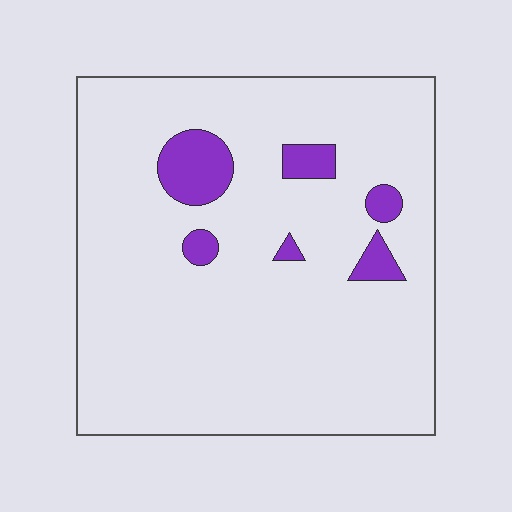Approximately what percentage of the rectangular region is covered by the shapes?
Approximately 10%.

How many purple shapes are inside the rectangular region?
6.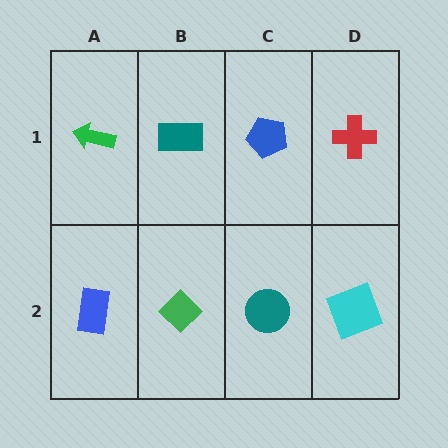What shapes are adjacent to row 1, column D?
A cyan square (row 2, column D), a blue pentagon (row 1, column C).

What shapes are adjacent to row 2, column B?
A teal rectangle (row 1, column B), a blue rectangle (row 2, column A), a teal circle (row 2, column C).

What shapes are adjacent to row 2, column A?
A green arrow (row 1, column A), a green diamond (row 2, column B).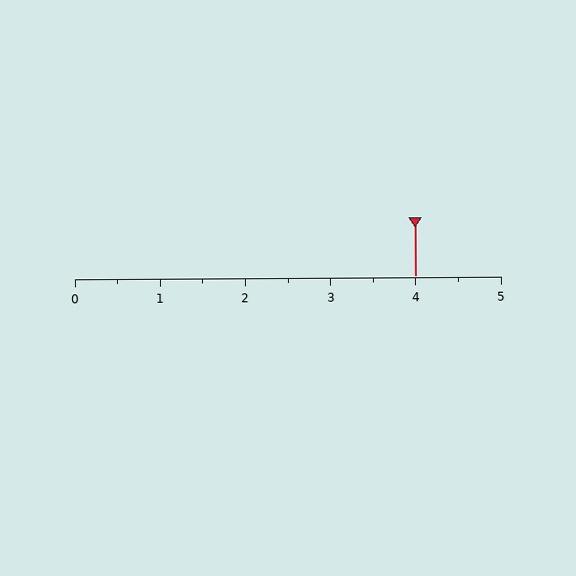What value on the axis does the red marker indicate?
The marker indicates approximately 4.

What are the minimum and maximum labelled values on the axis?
The axis runs from 0 to 5.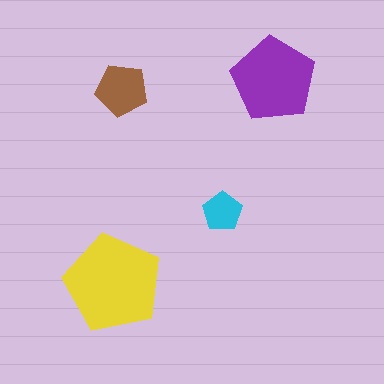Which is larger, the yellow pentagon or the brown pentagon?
The yellow one.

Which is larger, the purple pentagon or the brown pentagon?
The purple one.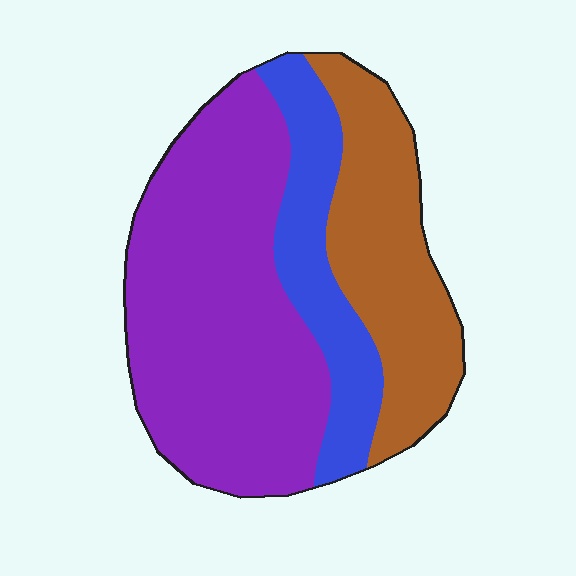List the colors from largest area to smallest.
From largest to smallest: purple, brown, blue.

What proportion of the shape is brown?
Brown takes up about one quarter (1/4) of the shape.